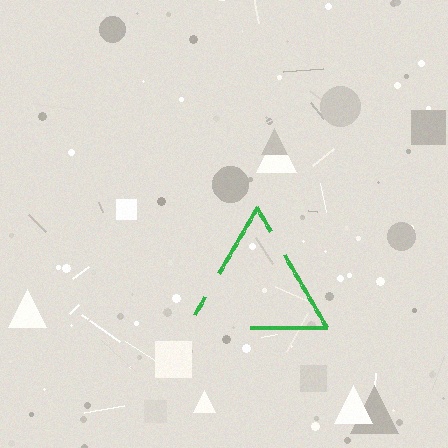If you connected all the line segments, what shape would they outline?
They would outline a triangle.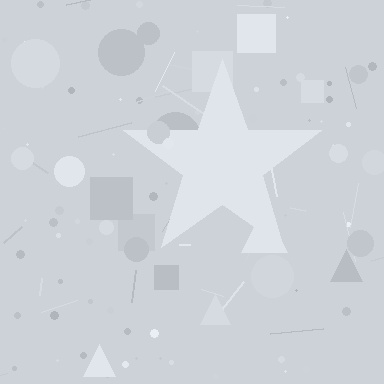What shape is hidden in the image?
A star is hidden in the image.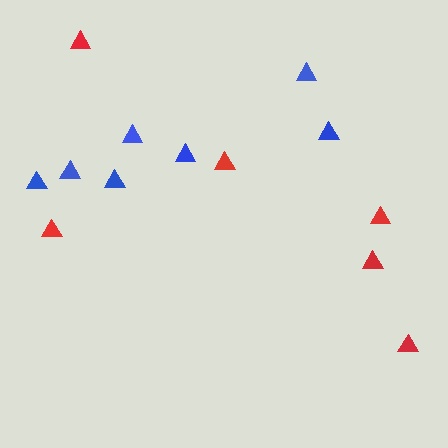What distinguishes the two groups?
There are 2 groups: one group of blue triangles (7) and one group of red triangles (6).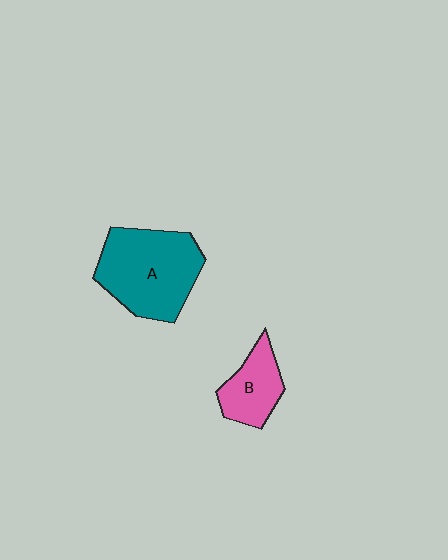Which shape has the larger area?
Shape A (teal).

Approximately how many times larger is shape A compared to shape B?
Approximately 2.0 times.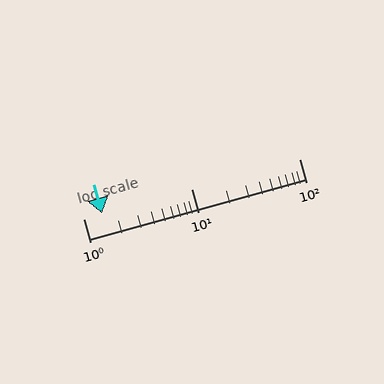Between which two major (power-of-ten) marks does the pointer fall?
The pointer is between 1 and 10.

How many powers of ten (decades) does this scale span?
The scale spans 2 decades, from 1 to 100.